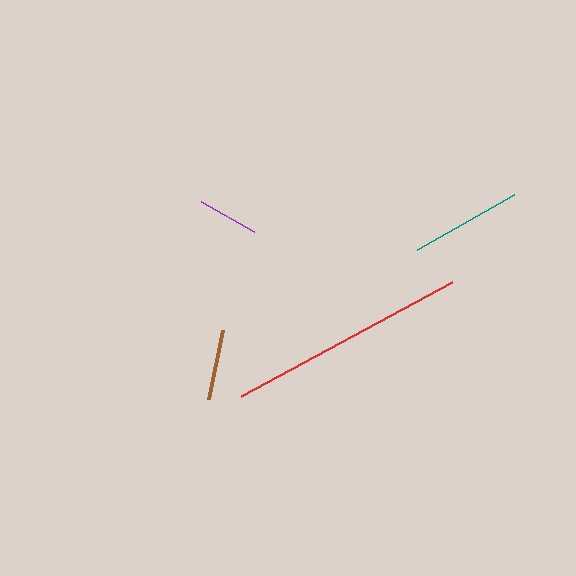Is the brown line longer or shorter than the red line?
The red line is longer than the brown line.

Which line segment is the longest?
The red line is the longest at approximately 241 pixels.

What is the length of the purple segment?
The purple segment is approximately 61 pixels long.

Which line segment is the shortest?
The purple line is the shortest at approximately 61 pixels.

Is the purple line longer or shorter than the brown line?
The brown line is longer than the purple line.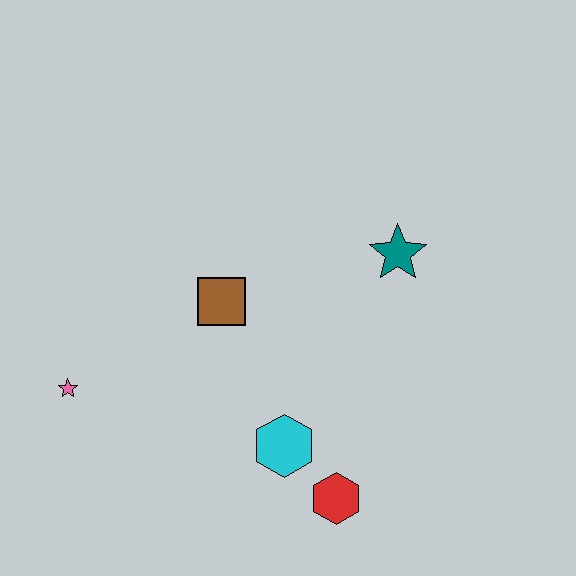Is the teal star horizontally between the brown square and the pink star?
No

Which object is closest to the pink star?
The brown square is closest to the pink star.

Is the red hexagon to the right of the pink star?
Yes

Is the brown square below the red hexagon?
No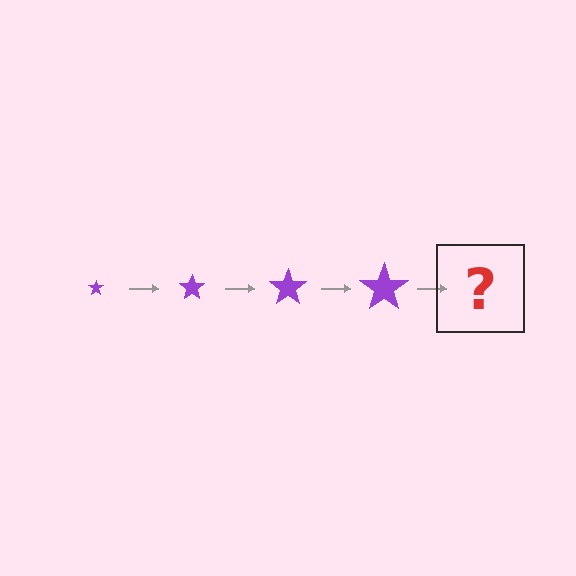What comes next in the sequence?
The next element should be a purple star, larger than the previous one.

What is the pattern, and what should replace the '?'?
The pattern is that the star gets progressively larger each step. The '?' should be a purple star, larger than the previous one.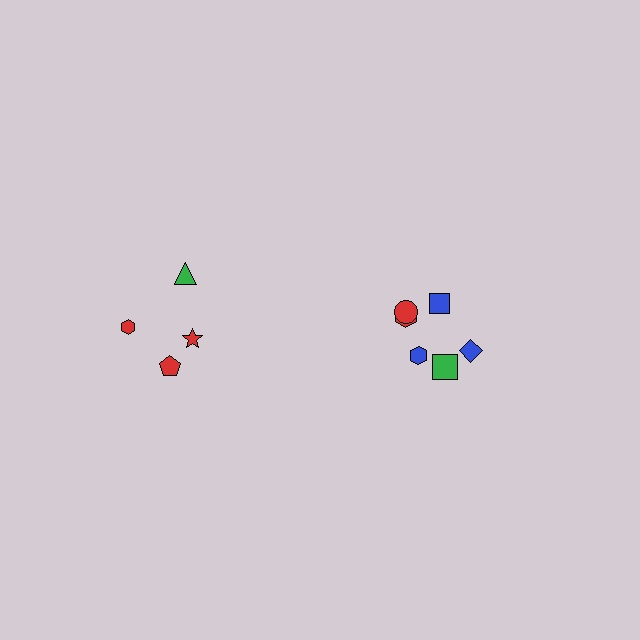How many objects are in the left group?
There are 4 objects.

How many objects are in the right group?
There are 6 objects.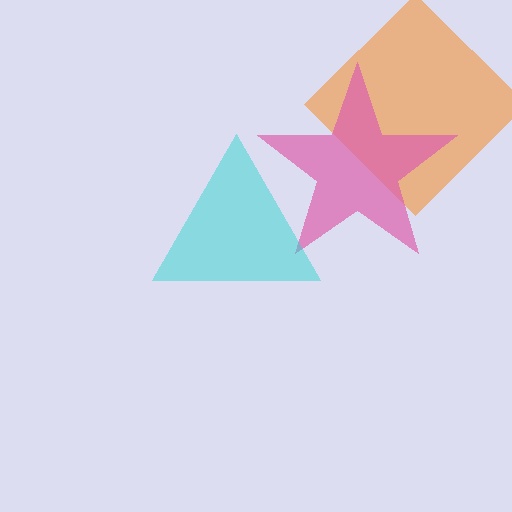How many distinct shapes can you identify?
There are 3 distinct shapes: an orange diamond, a pink star, a cyan triangle.